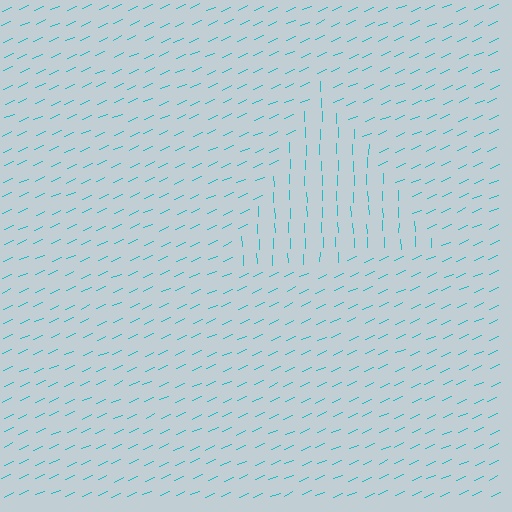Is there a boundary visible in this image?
Yes, there is a texture boundary formed by a change in line orientation.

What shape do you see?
I see a triangle.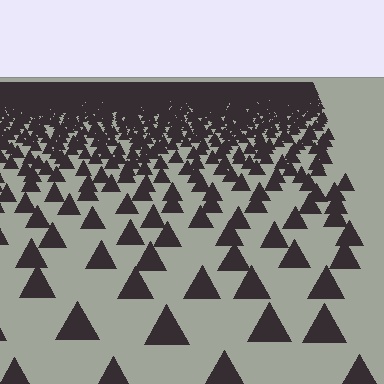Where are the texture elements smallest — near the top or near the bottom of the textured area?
Near the top.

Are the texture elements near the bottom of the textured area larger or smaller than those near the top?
Larger. Near the bottom, elements are closer to the viewer and appear at a bigger on-screen size.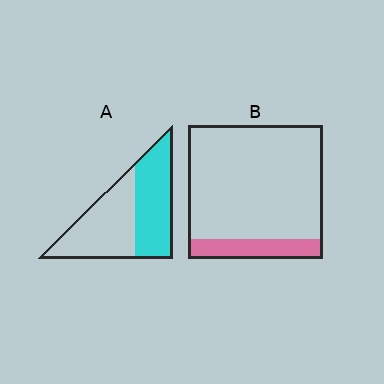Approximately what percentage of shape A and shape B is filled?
A is approximately 50% and B is approximately 15%.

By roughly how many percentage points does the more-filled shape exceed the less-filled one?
By roughly 35 percentage points (A over B).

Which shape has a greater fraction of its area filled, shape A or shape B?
Shape A.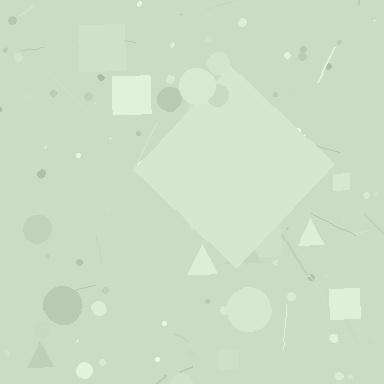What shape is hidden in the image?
A diamond is hidden in the image.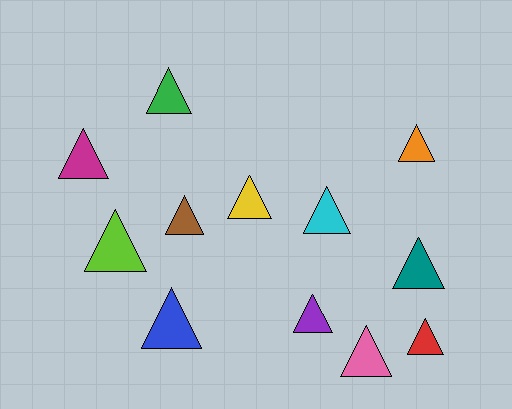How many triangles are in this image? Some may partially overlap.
There are 12 triangles.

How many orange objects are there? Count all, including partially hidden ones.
There is 1 orange object.